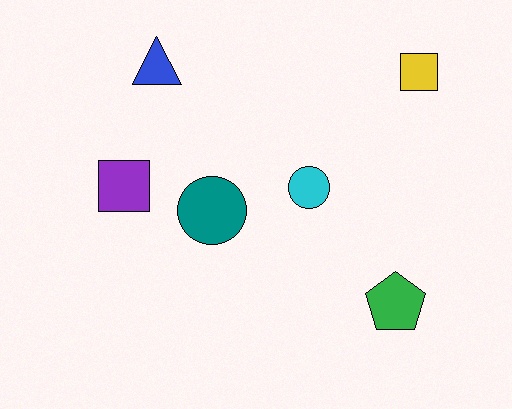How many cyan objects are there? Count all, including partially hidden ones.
There is 1 cyan object.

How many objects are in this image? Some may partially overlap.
There are 6 objects.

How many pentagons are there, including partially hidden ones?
There is 1 pentagon.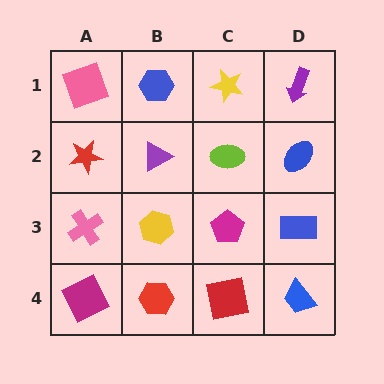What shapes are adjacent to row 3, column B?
A purple triangle (row 2, column B), a red hexagon (row 4, column B), a pink cross (row 3, column A), a magenta pentagon (row 3, column C).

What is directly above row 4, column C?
A magenta pentagon.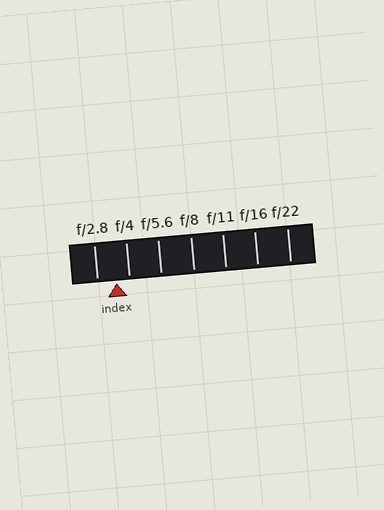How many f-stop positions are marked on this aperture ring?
There are 7 f-stop positions marked.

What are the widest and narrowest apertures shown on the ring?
The widest aperture shown is f/2.8 and the narrowest is f/22.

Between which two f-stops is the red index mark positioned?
The index mark is between f/2.8 and f/4.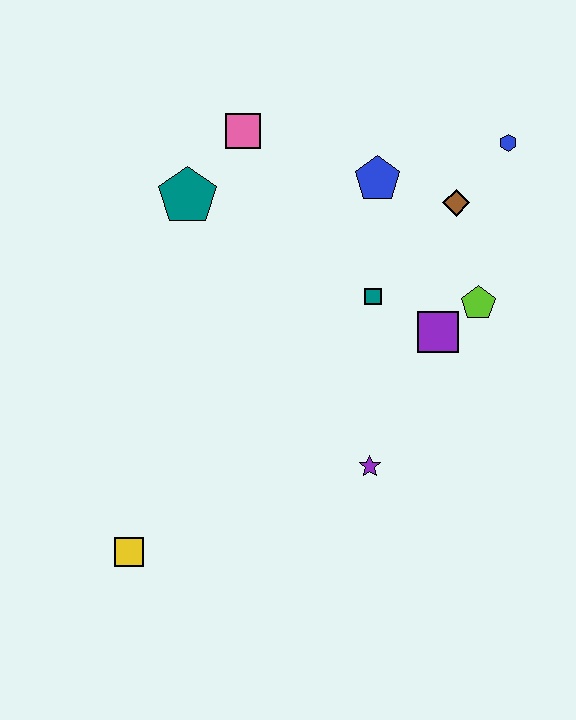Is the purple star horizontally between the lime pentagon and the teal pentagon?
Yes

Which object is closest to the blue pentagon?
The brown diamond is closest to the blue pentagon.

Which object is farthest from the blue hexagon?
The yellow square is farthest from the blue hexagon.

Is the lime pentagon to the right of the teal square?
Yes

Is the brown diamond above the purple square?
Yes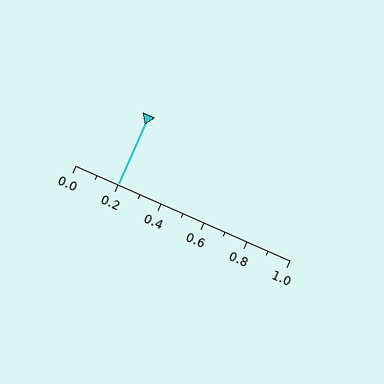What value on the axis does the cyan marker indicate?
The marker indicates approximately 0.2.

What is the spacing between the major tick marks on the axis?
The major ticks are spaced 0.2 apart.